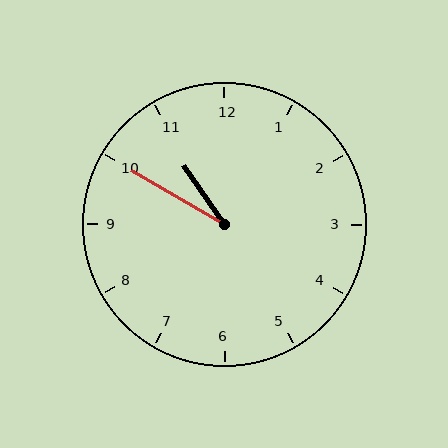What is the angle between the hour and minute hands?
Approximately 25 degrees.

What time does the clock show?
10:50.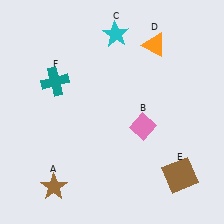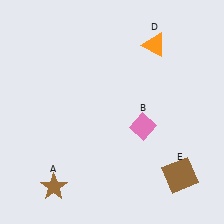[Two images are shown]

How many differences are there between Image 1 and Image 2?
There are 2 differences between the two images.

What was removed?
The cyan star (C), the teal cross (F) were removed in Image 2.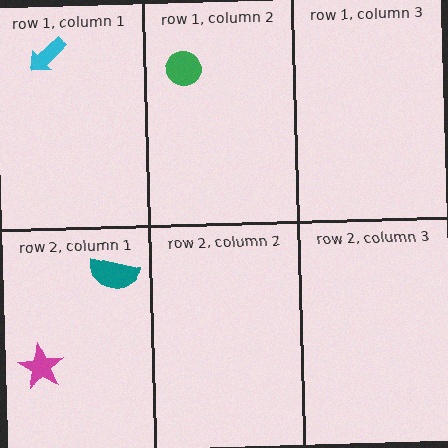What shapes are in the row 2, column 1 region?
The magenta star, the teal semicircle.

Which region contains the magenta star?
The row 2, column 1 region.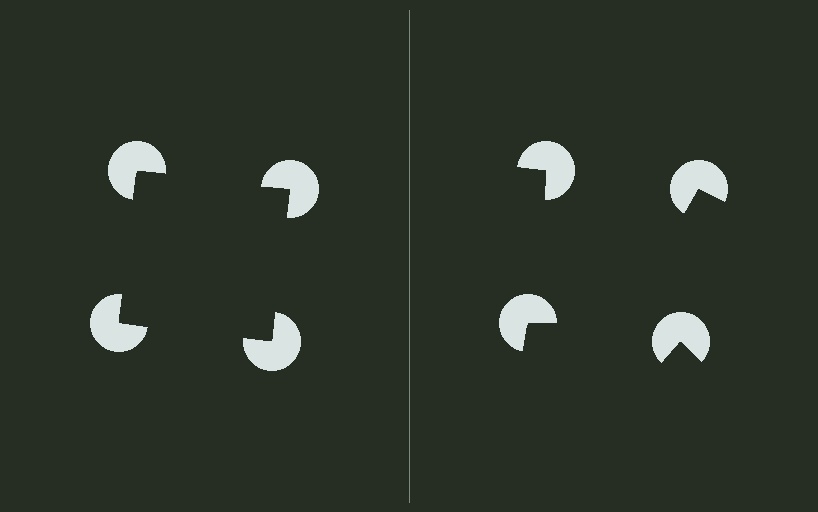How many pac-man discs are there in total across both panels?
8 — 4 on each side.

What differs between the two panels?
The pac-man discs are positioned identically on both sides; only the wedge orientations differ. On the left they align to a square; on the right they are misaligned.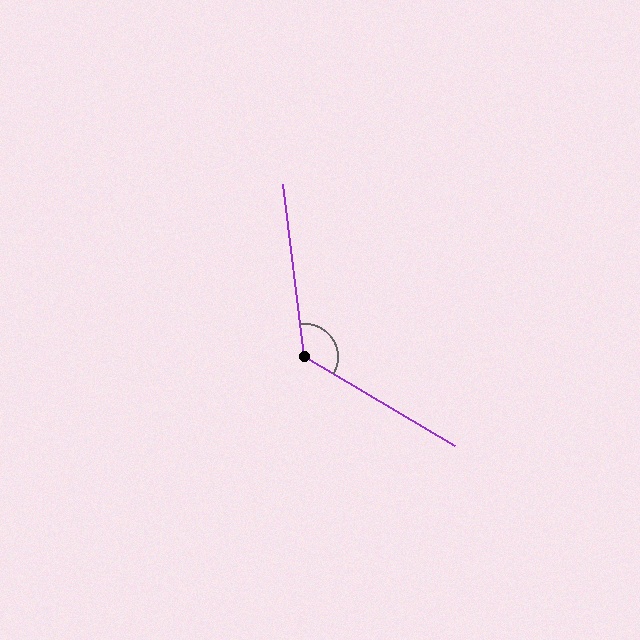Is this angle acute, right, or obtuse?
It is obtuse.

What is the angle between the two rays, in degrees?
Approximately 128 degrees.